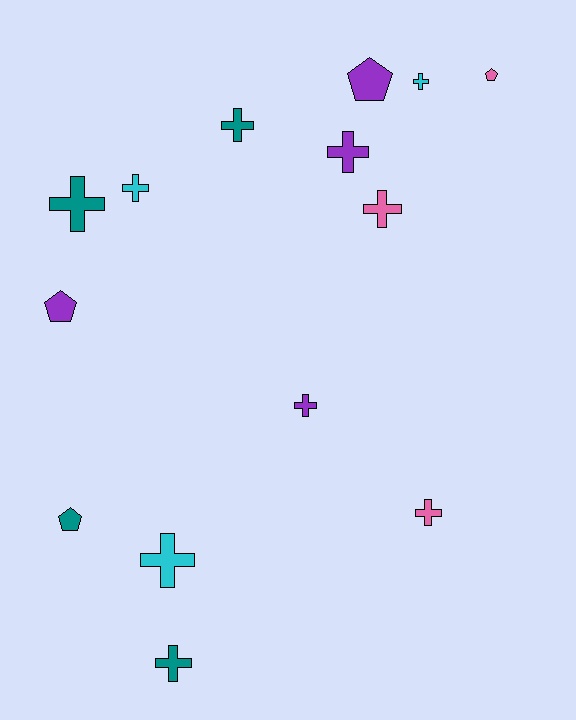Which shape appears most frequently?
Cross, with 10 objects.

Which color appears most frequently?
Purple, with 4 objects.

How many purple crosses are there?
There are 2 purple crosses.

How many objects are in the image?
There are 14 objects.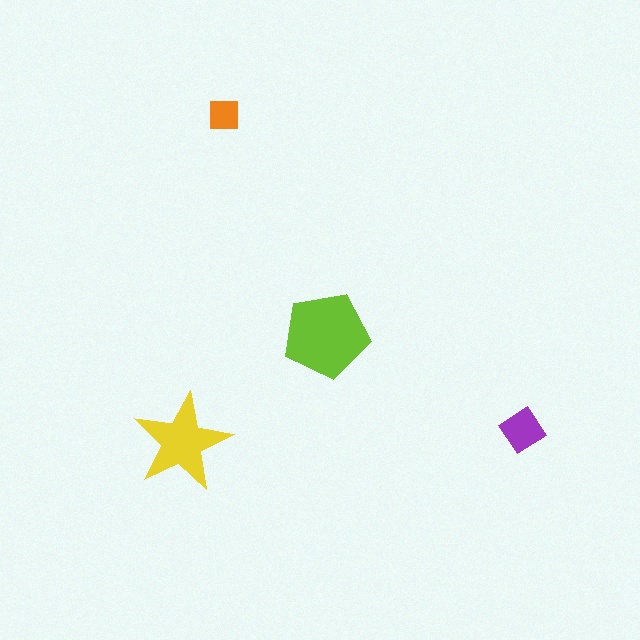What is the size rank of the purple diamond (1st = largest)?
3rd.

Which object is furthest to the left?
The yellow star is leftmost.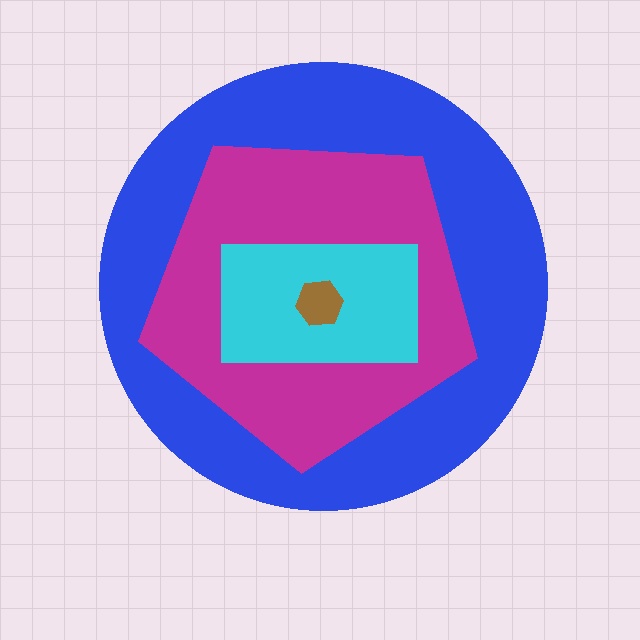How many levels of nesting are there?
4.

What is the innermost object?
The brown hexagon.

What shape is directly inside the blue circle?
The magenta pentagon.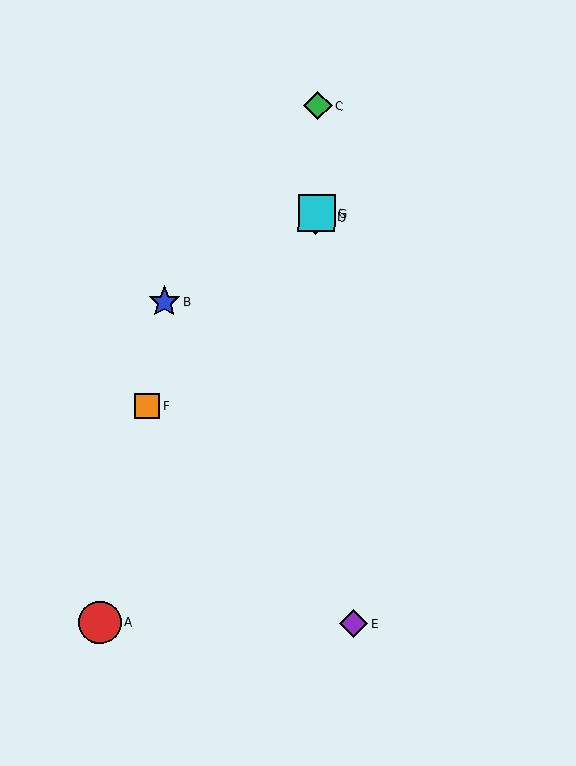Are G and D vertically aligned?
Yes, both are at x≈316.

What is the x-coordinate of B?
Object B is at x≈164.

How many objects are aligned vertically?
3 objects (C, D, G) are aligned vertically.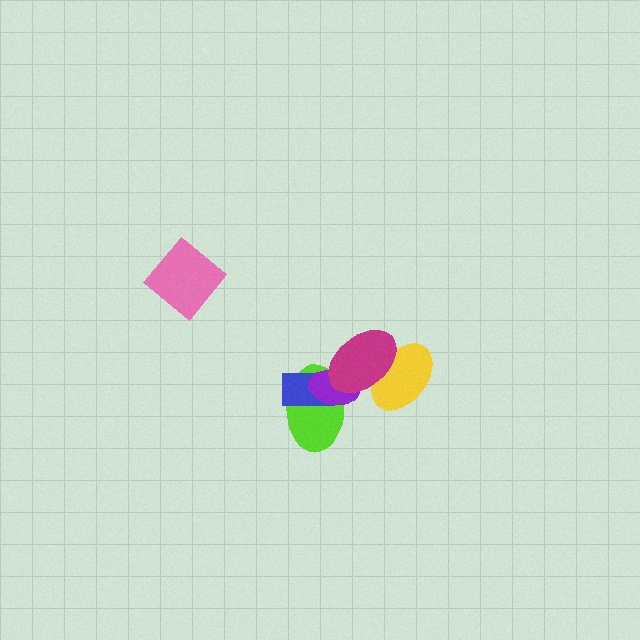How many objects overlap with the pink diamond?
0 objects overlap with the pink diamond.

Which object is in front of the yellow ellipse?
The magenta ellipse is in front of the yellow ellipse.